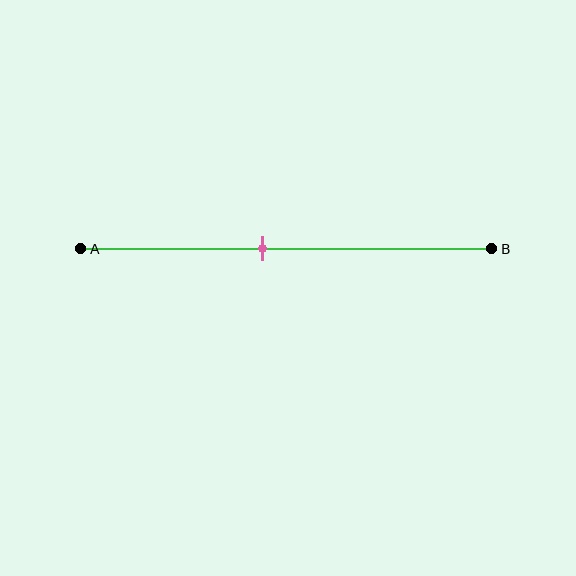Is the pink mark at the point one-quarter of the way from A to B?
No, the mark is at about 45% from A, not at the 25% one-quarter point.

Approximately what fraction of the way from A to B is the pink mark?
The pink mark is approximately 45% of the way from A to B.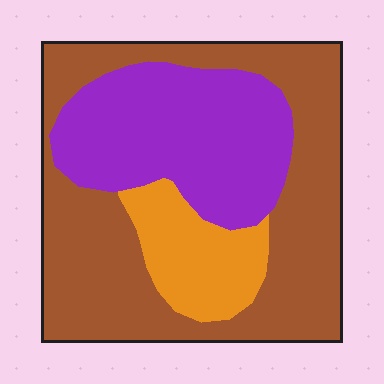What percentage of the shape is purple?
Purple takes up about one third (1/3) of the shape.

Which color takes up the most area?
Brown, at roughly 55%.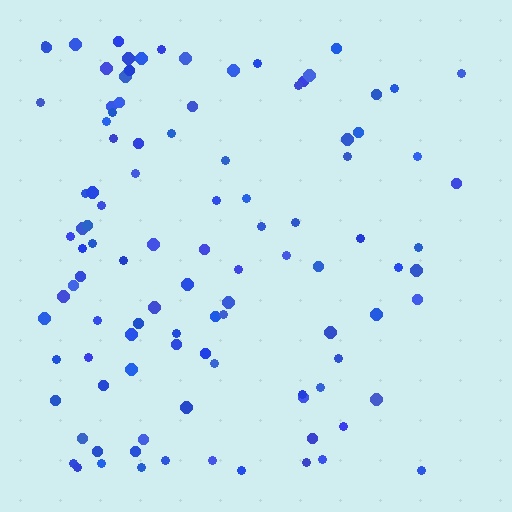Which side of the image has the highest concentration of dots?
The left.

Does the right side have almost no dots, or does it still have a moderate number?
Still a moderate number, just noticeably fewer than the left.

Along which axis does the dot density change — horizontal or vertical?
Horizontal.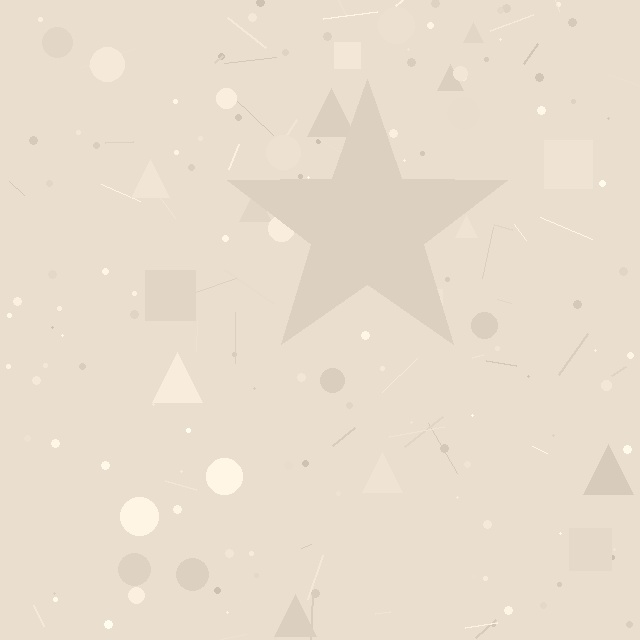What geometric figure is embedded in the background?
A star is embedded in the background.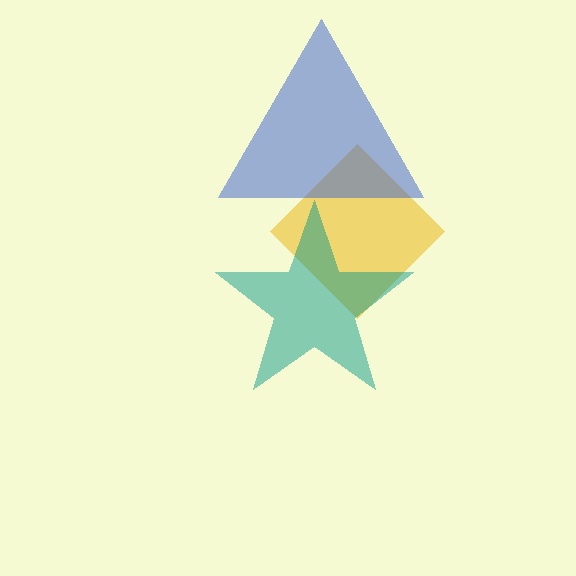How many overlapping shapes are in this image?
There are 3 overlapping shapes in the image.